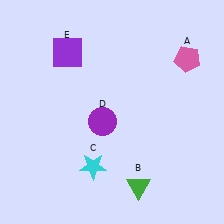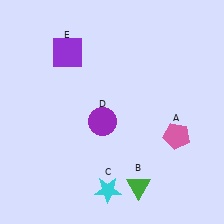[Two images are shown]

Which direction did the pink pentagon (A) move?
The pink pentagon (A) moved down.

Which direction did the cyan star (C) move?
The cyan star (C) moved down.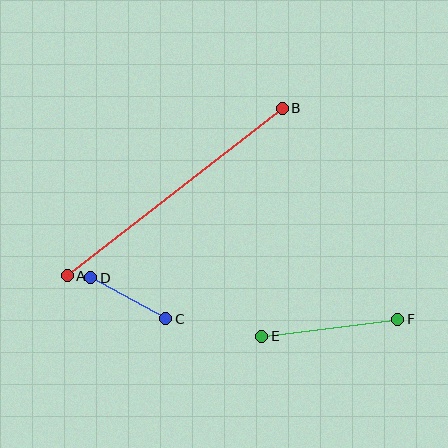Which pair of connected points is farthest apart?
Points A and B are farthest apart.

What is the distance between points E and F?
The distance is approximately 137 pixels.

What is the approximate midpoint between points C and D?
The midpoint is at approximately (128, 298) pixels.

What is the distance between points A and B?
The distance is approximately 272 pixels.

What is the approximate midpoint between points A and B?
The midpoint is at approximately (175, 192) pixels.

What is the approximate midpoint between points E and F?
The midpoint is at approximately (330, 328) pixels.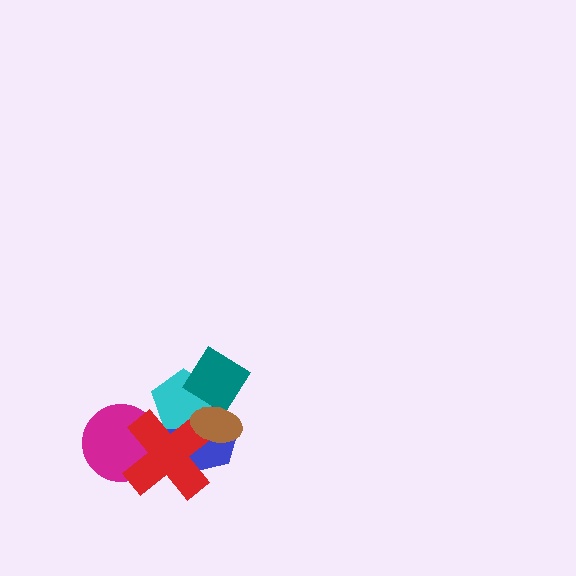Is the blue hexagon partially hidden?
Yes, it is partially covered by another shape.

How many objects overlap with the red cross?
4 objects overlap with the red cross.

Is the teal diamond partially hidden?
Yes, it is partially covered by another shape.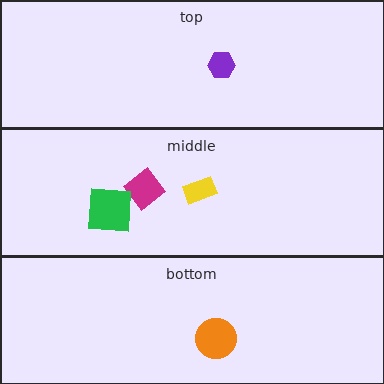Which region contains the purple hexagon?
The top region.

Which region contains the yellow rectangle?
The middle region.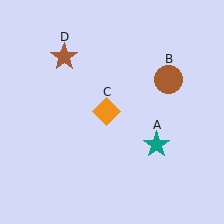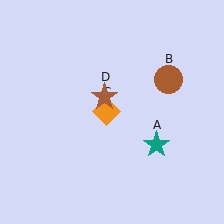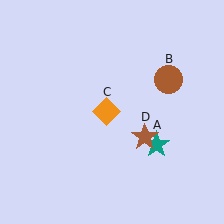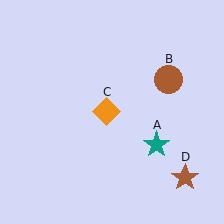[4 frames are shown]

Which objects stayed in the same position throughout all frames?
Teal star (object A) and brown circle (object B) and orange diamond (object C) remained stationary.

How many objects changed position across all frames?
1 object changed position: brown star (object D).